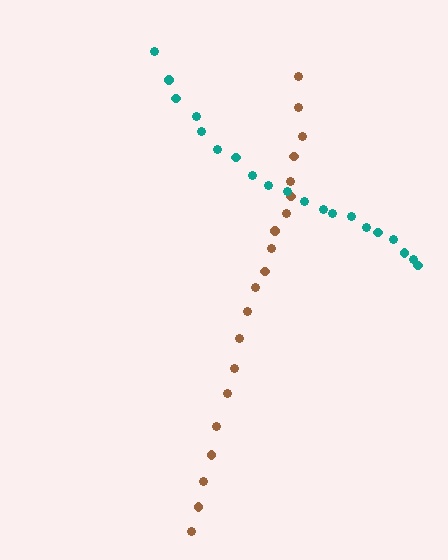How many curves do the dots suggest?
There are 2 distinct paths.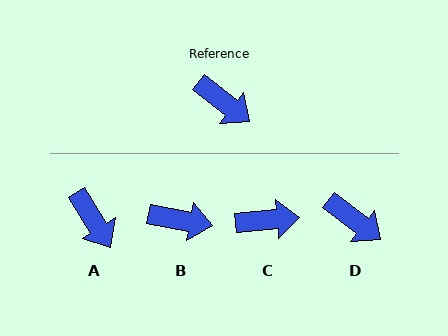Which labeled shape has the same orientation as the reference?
D.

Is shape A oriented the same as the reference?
No, it is off by about 21 degrees.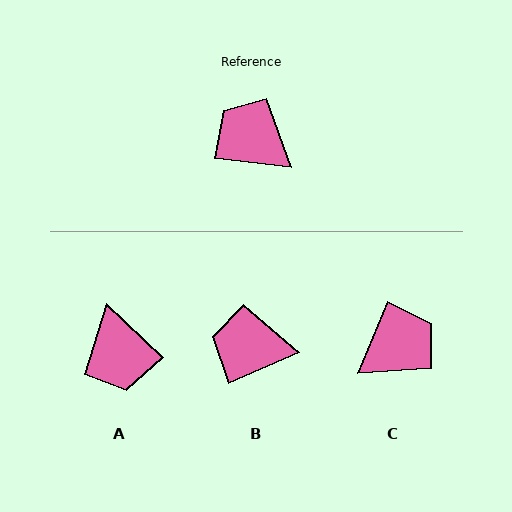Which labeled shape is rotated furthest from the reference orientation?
A, about 143 degrees away.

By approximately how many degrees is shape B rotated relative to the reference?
Approximately 30 degrees counter-clockwise.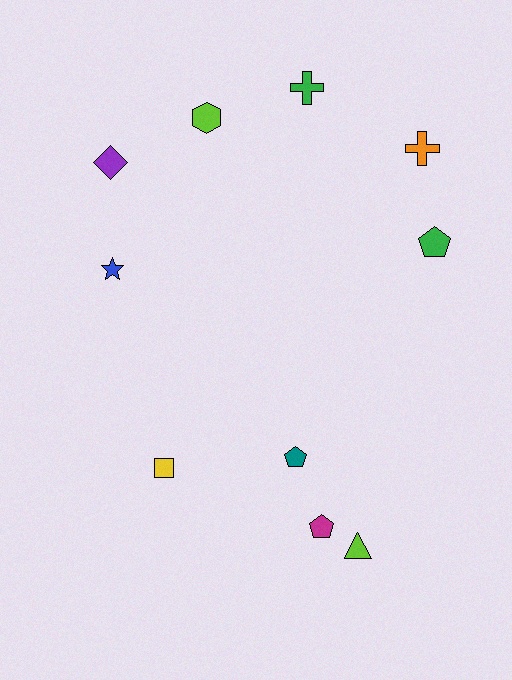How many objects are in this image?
There are 10 objects.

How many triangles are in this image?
There is 1 triangle.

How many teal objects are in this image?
There is 1 teal object.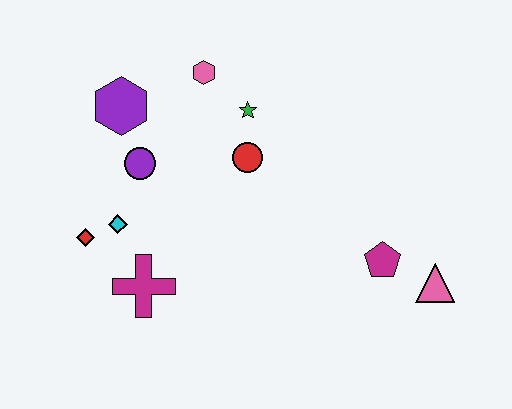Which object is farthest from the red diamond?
The pink triangle is farthest from the red diamond.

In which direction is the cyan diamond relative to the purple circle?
The cyan diamond is below the purple circle.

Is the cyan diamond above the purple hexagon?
No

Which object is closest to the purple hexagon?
The purple circle is closest to the purple hexagon.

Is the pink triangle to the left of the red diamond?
No